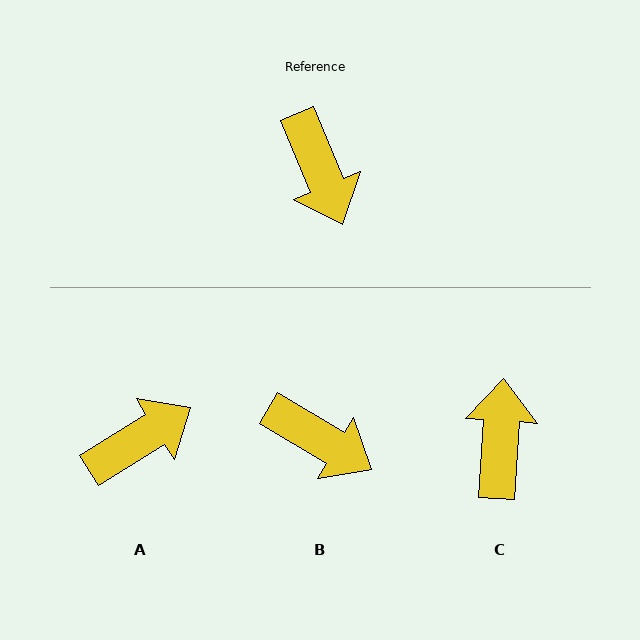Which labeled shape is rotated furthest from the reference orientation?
C, about 154 degrees away.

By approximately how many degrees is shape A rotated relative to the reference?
Approximately 99 degrees counter-clockwise.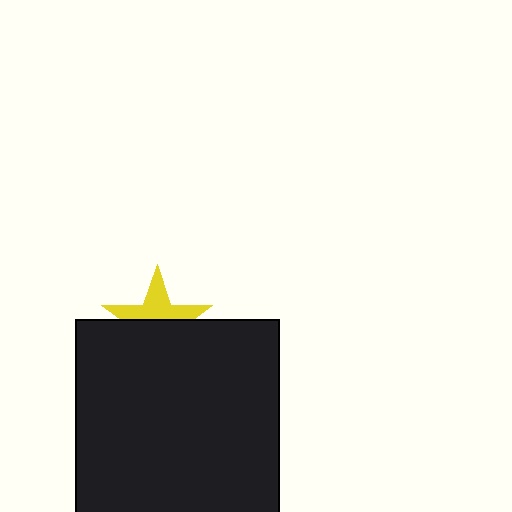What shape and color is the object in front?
The object in front is a black square.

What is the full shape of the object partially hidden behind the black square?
The partially hidden object is a yellow star.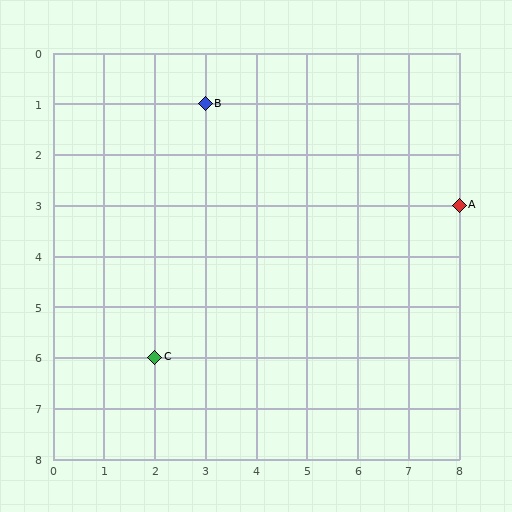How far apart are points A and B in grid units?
Points A and B are 5 columns and 2 rows apart (about 5.4 grid units diagonally).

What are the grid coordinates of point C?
Point C is at grid coordinates (2, 6).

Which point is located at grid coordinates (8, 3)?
Point A is at (8, 3).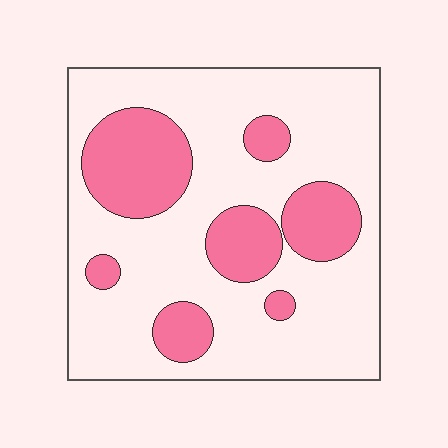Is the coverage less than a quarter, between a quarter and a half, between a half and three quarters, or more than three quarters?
Between a quarter and a half.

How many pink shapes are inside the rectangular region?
7.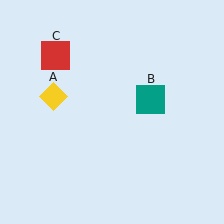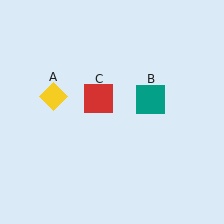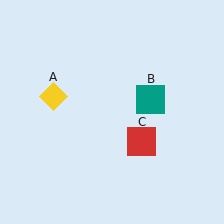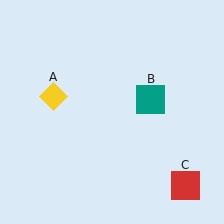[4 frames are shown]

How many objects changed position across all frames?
1 object changed position: red square (object C).